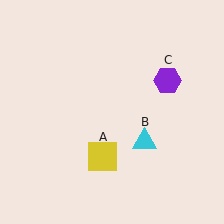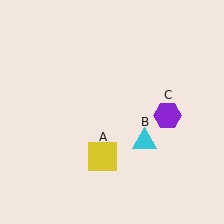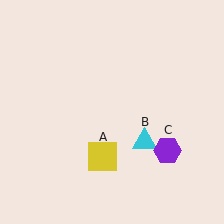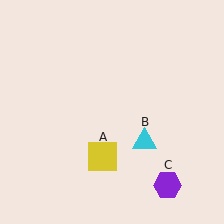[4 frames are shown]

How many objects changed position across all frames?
1 object changed position: purple hexagon (object C).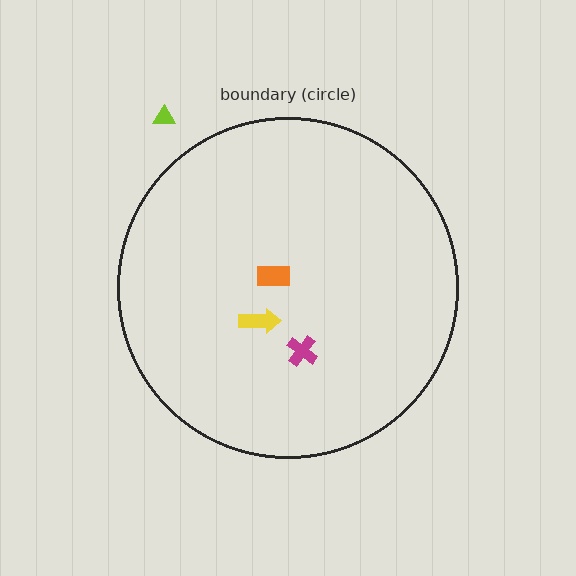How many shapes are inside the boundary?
3 inside, 1 outside.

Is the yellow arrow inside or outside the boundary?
Inside.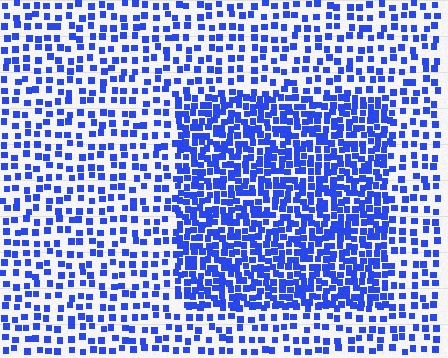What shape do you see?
I see a rectangle.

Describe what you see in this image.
The image contains small blue elements arranged at two different densities. A rectangle-shaped region is visible where the elements are more densely packed than the surrounding area.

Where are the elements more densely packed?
The elements are more densely packed inside the rectangle boundary.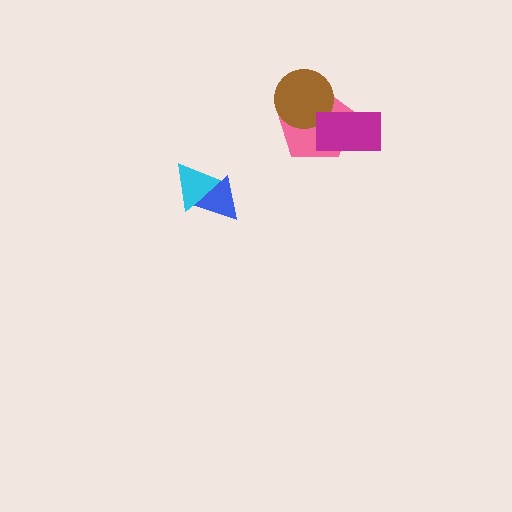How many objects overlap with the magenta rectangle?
1 object overlaps with the magenta rectangle.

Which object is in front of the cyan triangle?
The blue triangle is in front of the cyan triangle.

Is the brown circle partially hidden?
No, no other shape covers it.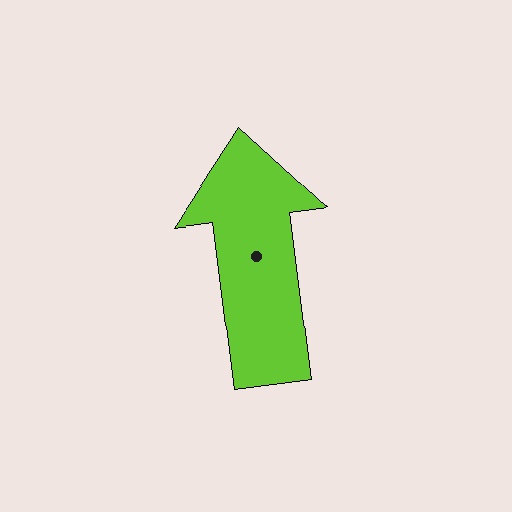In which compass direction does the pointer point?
North.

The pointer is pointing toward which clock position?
Roughly 12 o'clock.